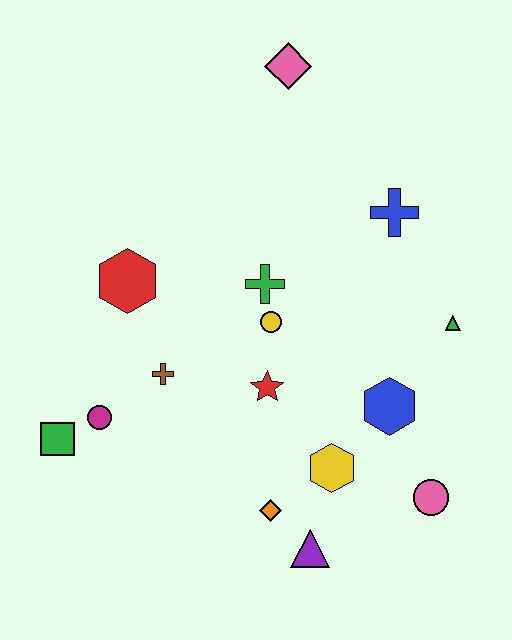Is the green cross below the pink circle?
No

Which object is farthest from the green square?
The pink diamond is farthest from the green square.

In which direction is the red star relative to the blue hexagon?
The red star is to the left of the blue hexagon.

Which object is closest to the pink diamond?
The blue cross is closest to the pink diamond.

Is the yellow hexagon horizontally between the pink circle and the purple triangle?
Yes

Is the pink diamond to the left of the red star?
No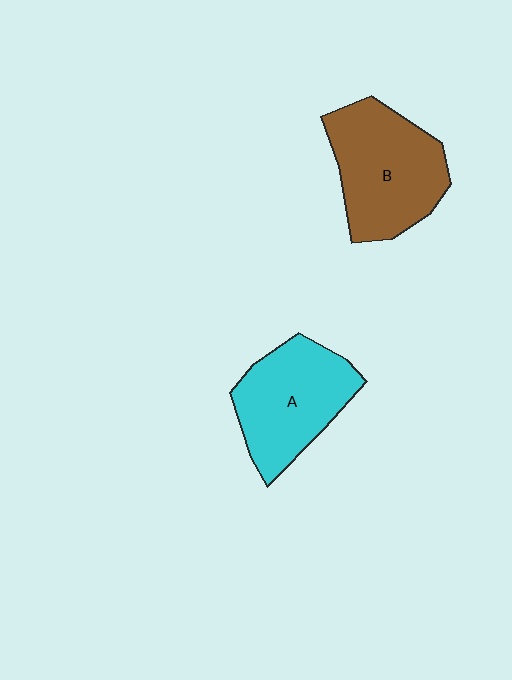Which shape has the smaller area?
Shape A (cyan).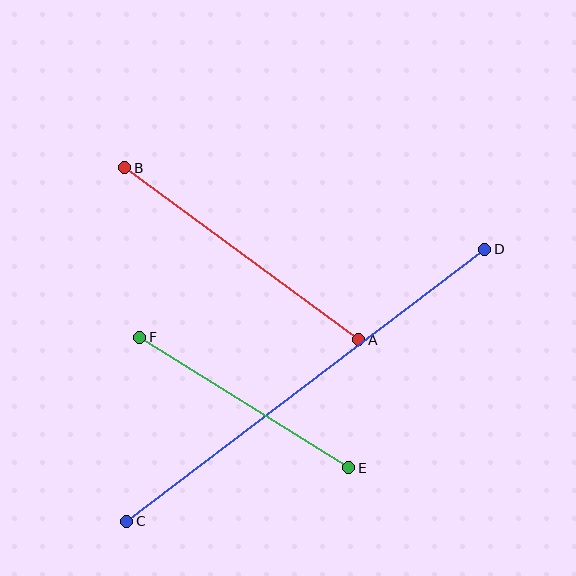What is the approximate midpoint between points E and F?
The midpoint is at approximately (244, 402) pixels.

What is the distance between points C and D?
The distance is approximately 450 pixels.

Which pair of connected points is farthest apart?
Points C and D are farthest apart.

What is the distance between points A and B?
The distance is approximately 290 pixels.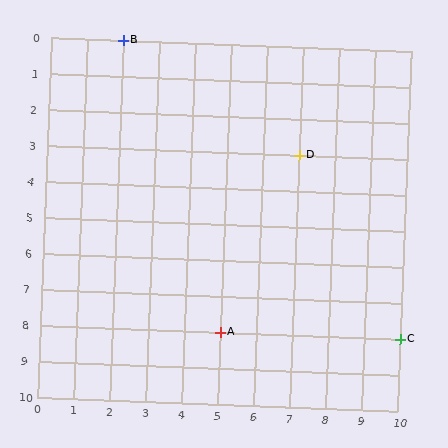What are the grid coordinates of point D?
Point D is at grid coordinates (7, 3).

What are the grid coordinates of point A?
Point A is at grid coordinates (5, 8).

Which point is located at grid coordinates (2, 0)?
Point B is at (2, 0).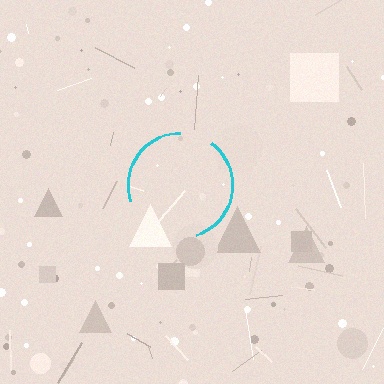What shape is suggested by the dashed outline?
The dashed outline suggests a circle.